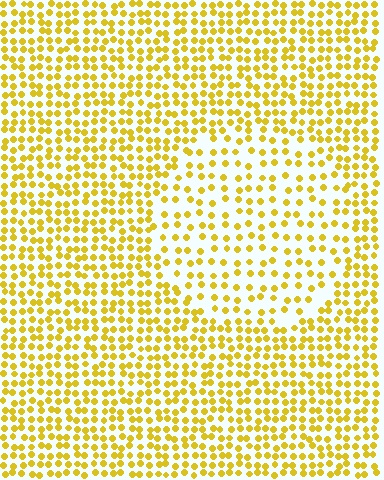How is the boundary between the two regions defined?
The boundary is defined by a change in element density (approximately 1.8x ratio). All elements are the same color, size, and shape.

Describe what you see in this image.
The image contains small yellow elements arranged at two different densities. A circle-shaped region is visible where the elements are less densely packed than the surrounding area.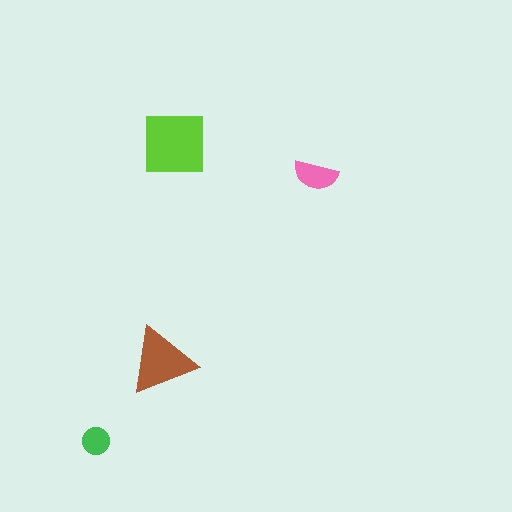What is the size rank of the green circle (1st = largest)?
4th.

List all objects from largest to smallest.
The lime square, the brown triangle, the pink semicircle, the green circle.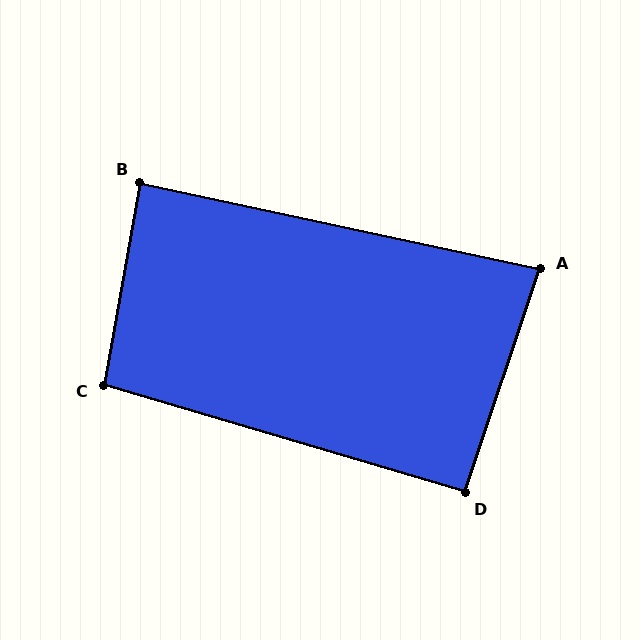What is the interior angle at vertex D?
Approximately 92 degrees (approximately right).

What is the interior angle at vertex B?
Approximately 88 degrees (approximately right).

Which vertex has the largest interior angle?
C, at approximately 96 degrees.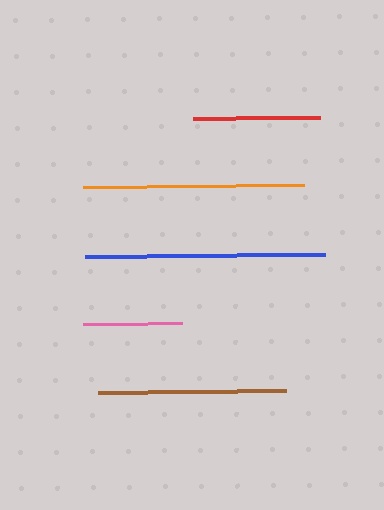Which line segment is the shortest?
The pink line is the shortest at approximately 99 pixels.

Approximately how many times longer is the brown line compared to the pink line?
The brown line is approximately 1.9 times the length of the pink line.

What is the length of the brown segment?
The brown segment is approximately 189 pixels long.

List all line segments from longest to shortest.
From longest to shortest: blue, orange, brown, red, pink.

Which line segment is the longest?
The blue line is the longest at approximately 240 pixels.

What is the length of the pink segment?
The pink segment is approximately 99 pixels long.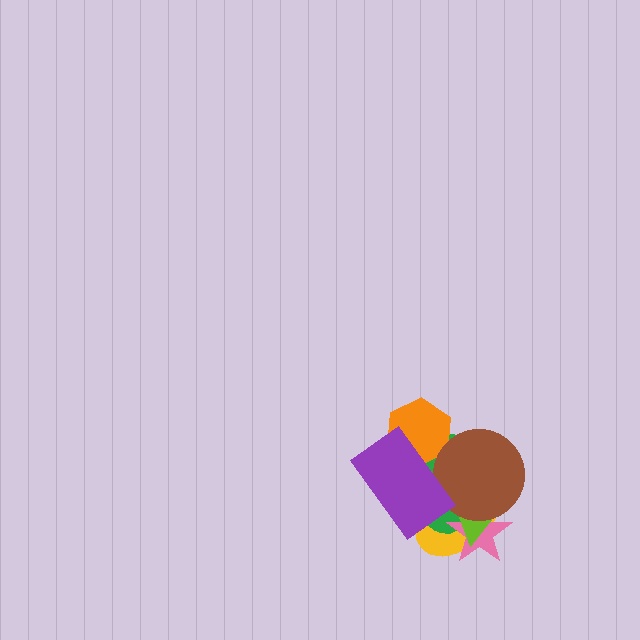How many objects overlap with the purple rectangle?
4 objects overlap with the purple rectangle.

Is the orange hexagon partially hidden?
Yes, it is partially covered by another shape.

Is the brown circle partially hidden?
Yes, it is partially covered by another shape.